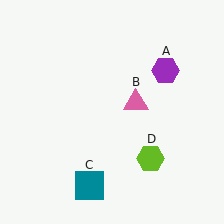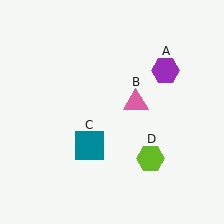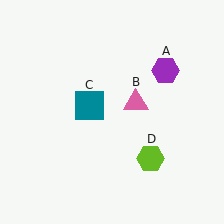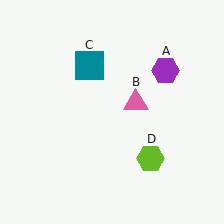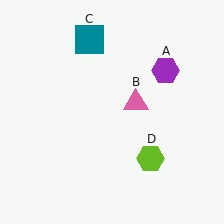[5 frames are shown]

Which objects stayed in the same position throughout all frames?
Purple hexagon (object A) and pink triangle (object B) and lime hexagon (object D) remained stationary.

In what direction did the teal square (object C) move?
The teal square (object C) moved up.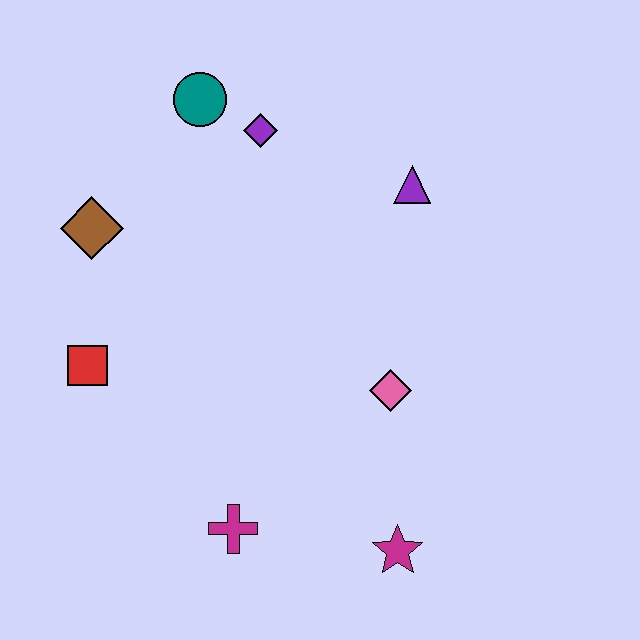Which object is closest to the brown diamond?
The red square is closest to the brown diamond.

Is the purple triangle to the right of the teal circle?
Yes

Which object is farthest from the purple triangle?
The magenta cross is farthest from the purple triangle.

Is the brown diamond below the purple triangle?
Yes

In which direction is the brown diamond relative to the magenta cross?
The brown diamond is above the magenta cross.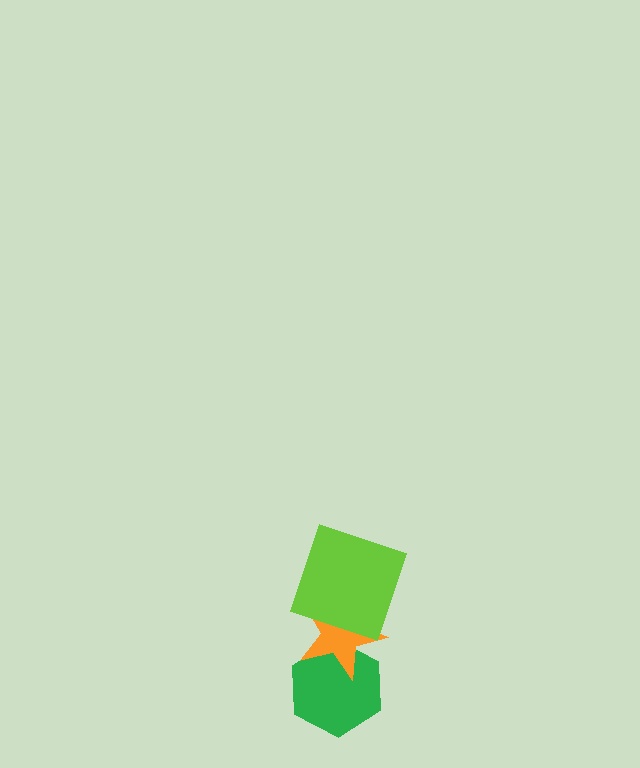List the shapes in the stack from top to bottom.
From top to bottom: the lime square, the orange star, the green hexagon.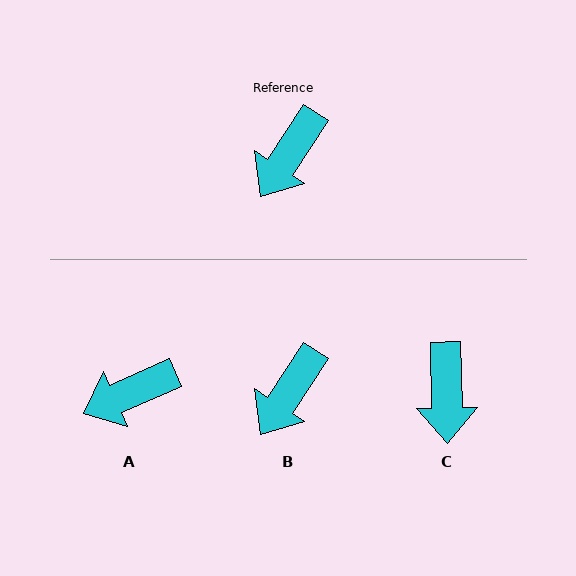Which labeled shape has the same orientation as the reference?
B.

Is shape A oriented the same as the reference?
No, it is off by about 33 degrees.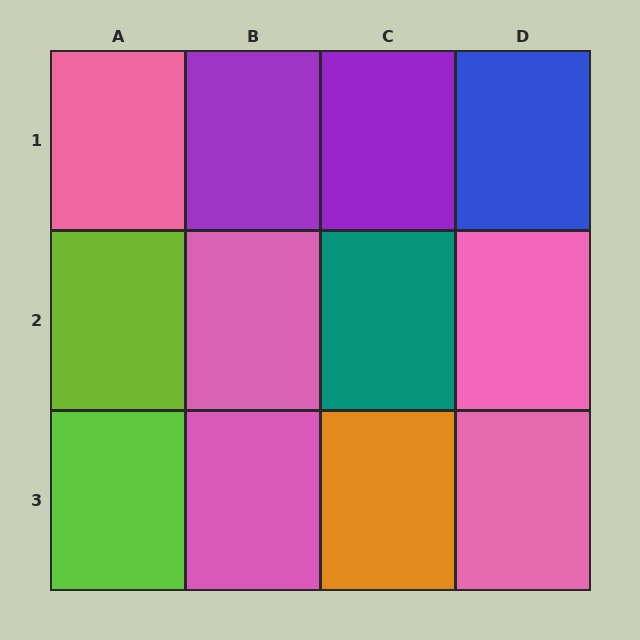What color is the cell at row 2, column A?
Lime.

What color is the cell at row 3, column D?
Pink.